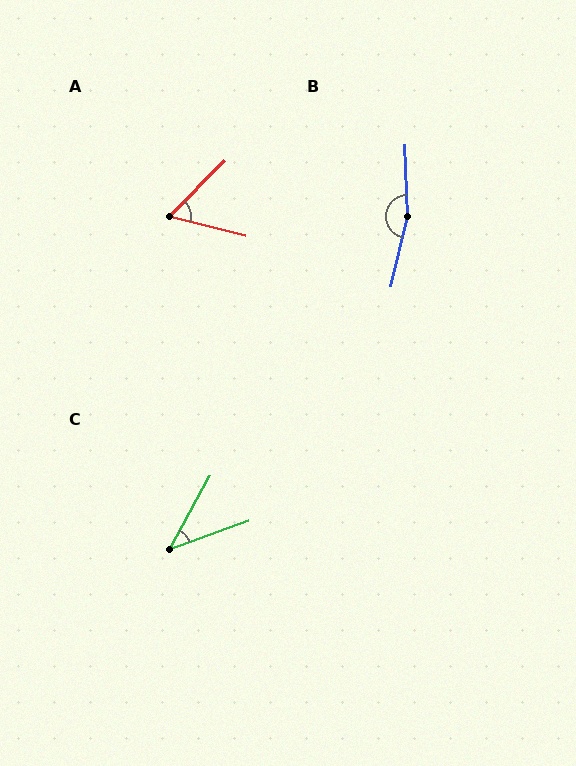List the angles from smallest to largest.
C (41°), A (59°), B (165°).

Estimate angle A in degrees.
Approximately 59 degrees.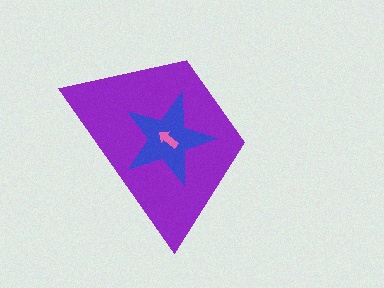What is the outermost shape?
The purple trapezoid.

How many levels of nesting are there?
3.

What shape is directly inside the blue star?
The pink arrow.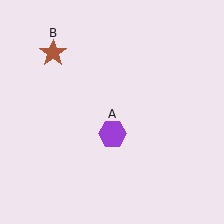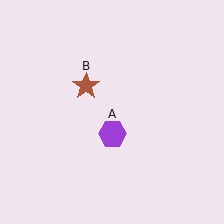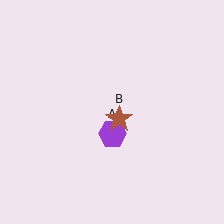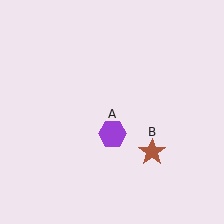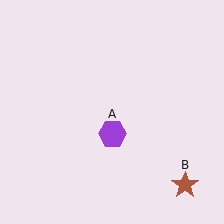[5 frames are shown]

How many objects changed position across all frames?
1 object changed position: brown star (object B).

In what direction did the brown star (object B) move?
The brown star (object B) moved down and to the right.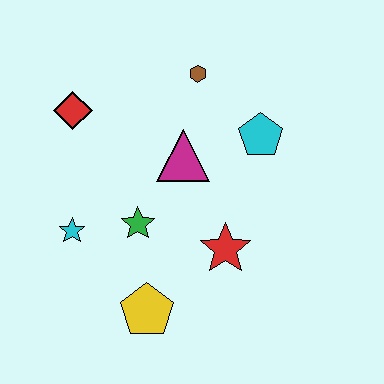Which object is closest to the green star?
The cyan star is closest to the green star.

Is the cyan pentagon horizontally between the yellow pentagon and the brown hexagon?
No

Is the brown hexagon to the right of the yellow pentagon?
Yes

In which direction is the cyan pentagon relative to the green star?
The cyan pentagon is to the right of the green star.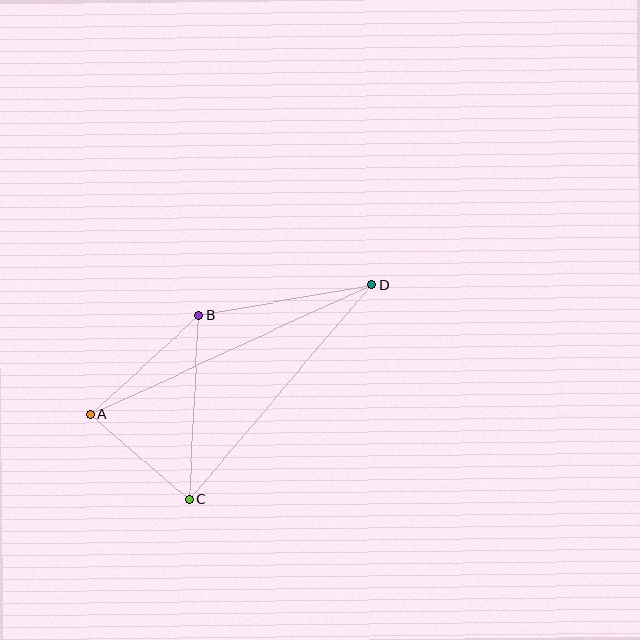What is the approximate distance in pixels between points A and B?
The distance between A and B is approximately 147 pixels.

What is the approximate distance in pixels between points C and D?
The distance between C and D is approximately 282 pixels.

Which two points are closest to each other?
Points A and C are closest to each other.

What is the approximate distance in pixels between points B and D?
The distance between B and D is approximately 175 pixels.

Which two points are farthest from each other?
Points A and D are farthest from each other.